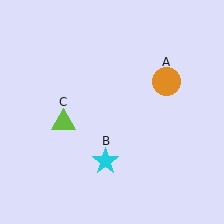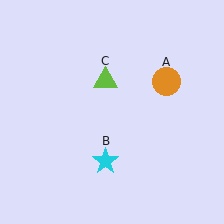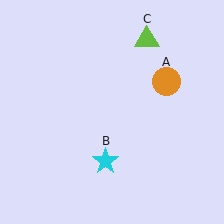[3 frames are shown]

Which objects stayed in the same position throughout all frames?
Orange circle (object A) and cyan star (object B) remained stationary.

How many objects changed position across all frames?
1 object changed position: lime triangle (object C).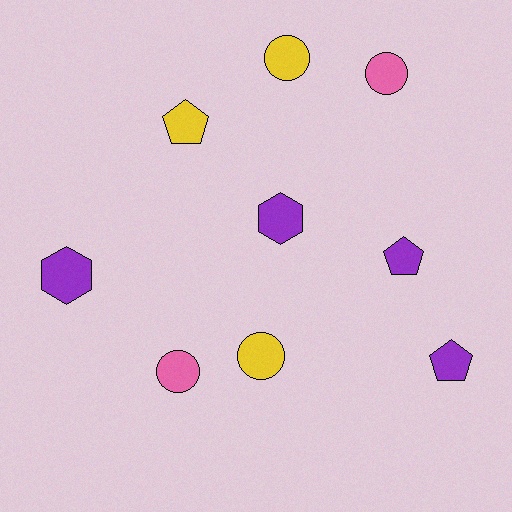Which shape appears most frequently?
Circle, with 4 objects.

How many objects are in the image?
There are 9 objects.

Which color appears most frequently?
Purple, with 4 objects.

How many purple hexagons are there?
There are 2 purple hexagons.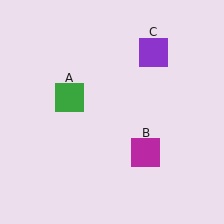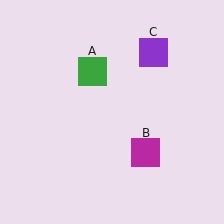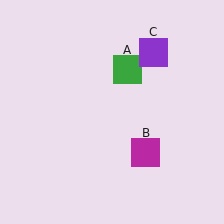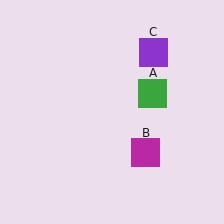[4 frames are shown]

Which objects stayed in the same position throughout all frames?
Magenta square (object B) and purple square (object C) remained stationary.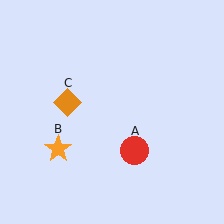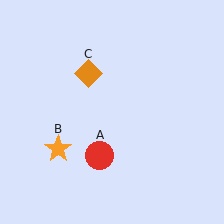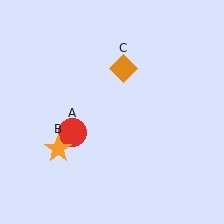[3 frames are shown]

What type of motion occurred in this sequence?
The red circle (object A), orange diamond (object C) rotated clockwise around the center of the scene.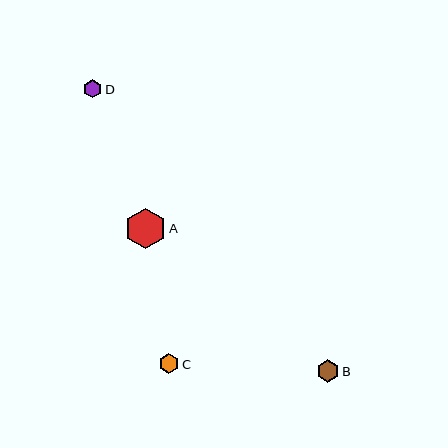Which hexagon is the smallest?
Hexagon D is the smallest with a size of approximately 18 pixels.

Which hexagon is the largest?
Hexagon A is the largest with a size of approximately 41 pixels.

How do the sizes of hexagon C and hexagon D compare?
Hexagon C and hexagon D are approximately the same size.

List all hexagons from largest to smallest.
From largest to smallest: A, B, C, D.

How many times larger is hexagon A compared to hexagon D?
Hexagon A is approximately 2.3 times the size of hexagon D.